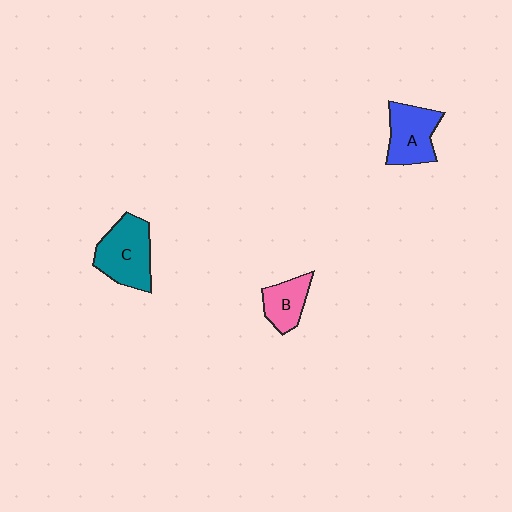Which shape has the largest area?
Shape C (teal).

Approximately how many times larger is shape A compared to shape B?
Approximately 1.4 times.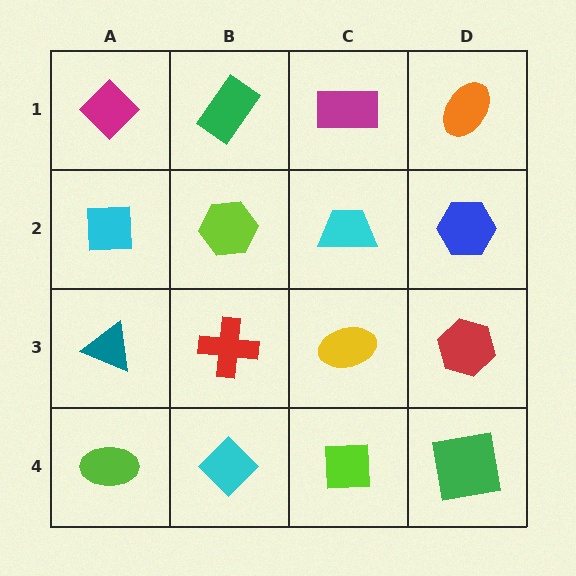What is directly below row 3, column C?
A lime square.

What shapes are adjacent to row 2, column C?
A magenta rectangle (row 1, column C), a yellow ellipse (row 3, column C), a lime hexagon (row 2, column B), a blue hexagon (row 2, column D).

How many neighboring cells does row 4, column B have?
3.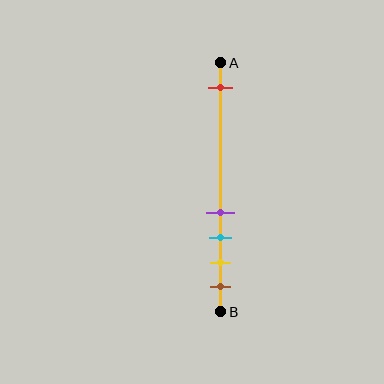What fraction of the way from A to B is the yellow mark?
The yellow mark is approximately 80% (0.8) of the way from A to B.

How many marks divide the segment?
There are 5 marks dividing the segment.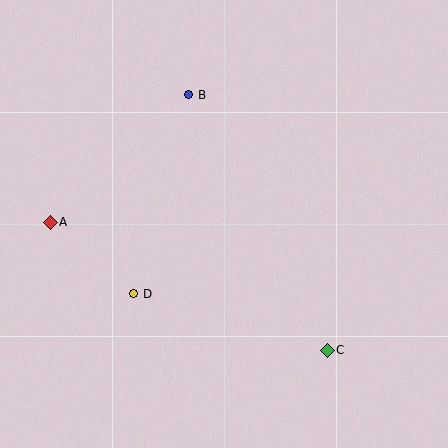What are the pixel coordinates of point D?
Point D is at (134, 294).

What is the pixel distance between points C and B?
The distance between C and B is 291 pixels.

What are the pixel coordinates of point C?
Point C is at (327, 350).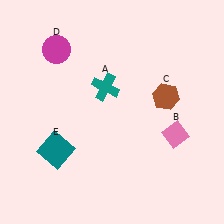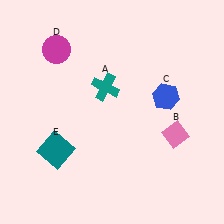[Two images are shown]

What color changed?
The hexagon (C) changed from brown in Image 1 to blue in Image 2.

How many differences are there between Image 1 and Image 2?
There is 1 difference between the two images.